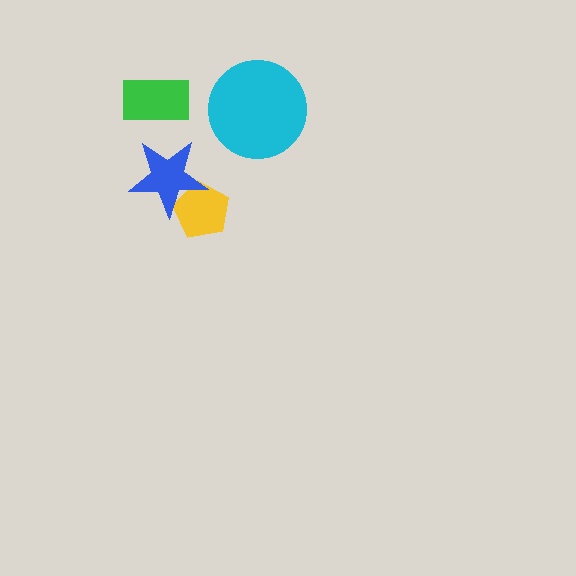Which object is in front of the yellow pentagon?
The blue star is in front of the yellow pentagon.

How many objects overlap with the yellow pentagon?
1 object overlaps with the yellow pentagon.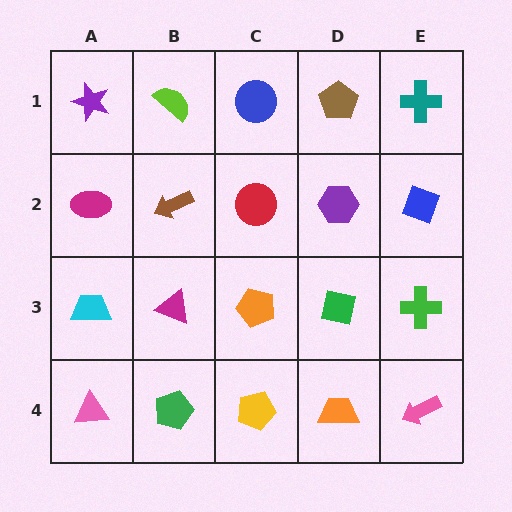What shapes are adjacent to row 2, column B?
A lime semicircle (row 1, column B), a magenta triangle (row 3, column B), a magenta ellipse (row 2, column A), a red circle (row 2, column C).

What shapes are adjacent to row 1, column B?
A brown arrow (row 2, column B), a purple star (row 1, column A), a blue circle (row 1, column C).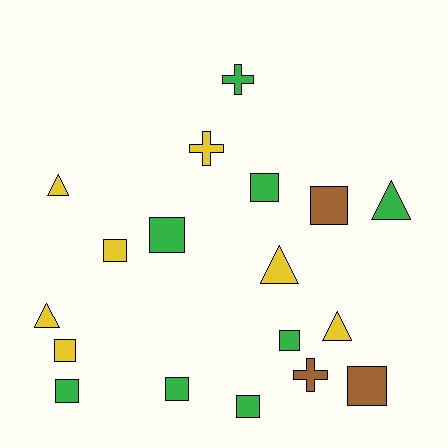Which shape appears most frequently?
Square, with 10 objects.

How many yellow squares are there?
There are 2 yellow squares.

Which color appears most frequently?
Green, with 8 objects.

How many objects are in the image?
There are 18 objects.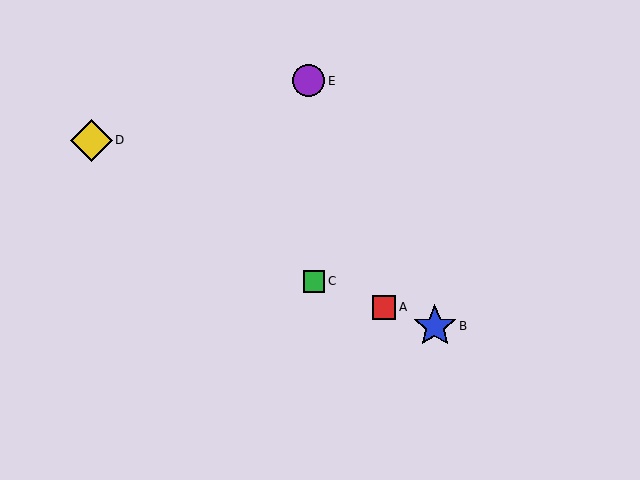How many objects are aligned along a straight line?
3 objects (A, B, C) are aligned along a straight line.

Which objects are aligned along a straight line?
Objects A, B, C are aligned along a straight line.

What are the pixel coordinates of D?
Object D is at (91, 140).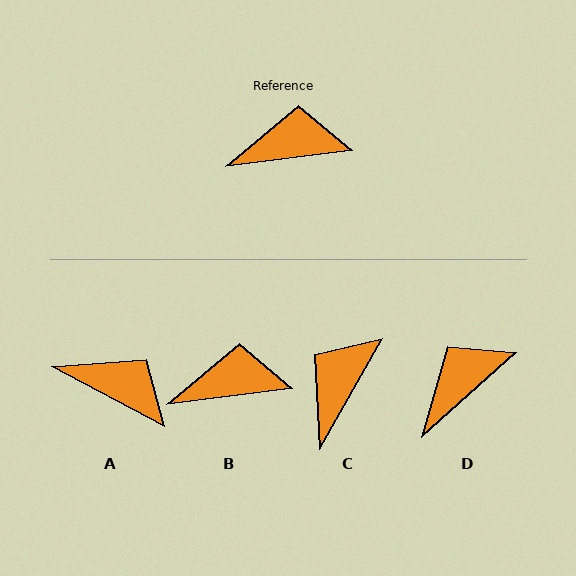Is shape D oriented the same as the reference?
No, it is off by about 34 degrees.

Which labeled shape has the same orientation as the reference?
B.